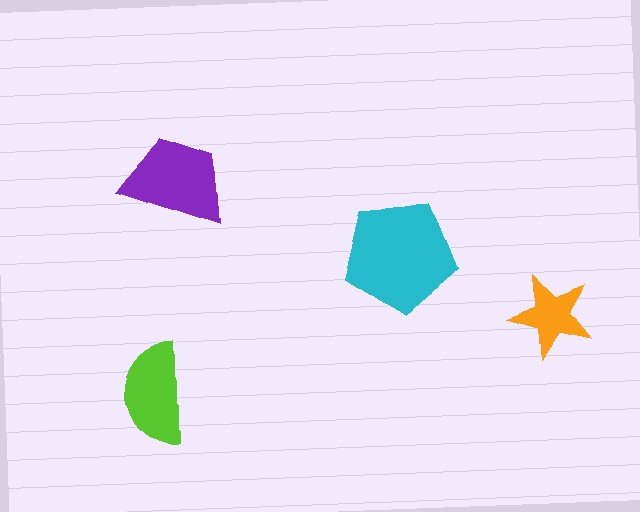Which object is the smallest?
The orange star.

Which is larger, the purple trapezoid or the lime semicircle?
The purple trapezoid.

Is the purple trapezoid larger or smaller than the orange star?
Larger.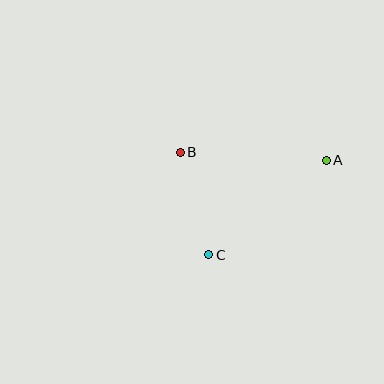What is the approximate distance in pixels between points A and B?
The distance between A and B is approximately 146 pixels.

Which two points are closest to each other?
Points B and C are closest to each other.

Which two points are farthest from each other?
Points A and C are farthest from each other.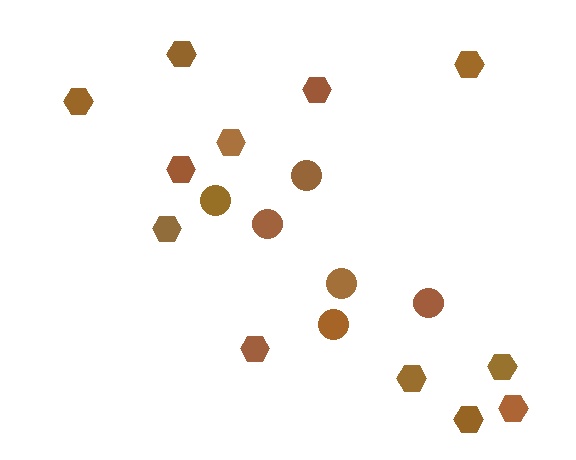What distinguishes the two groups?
There are 2 groups: one group of hexagons (12) and one group of circles (6).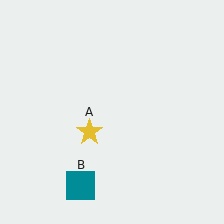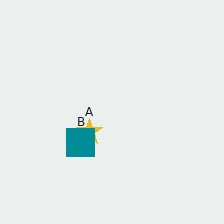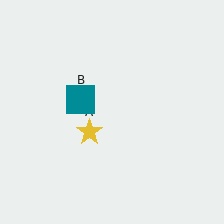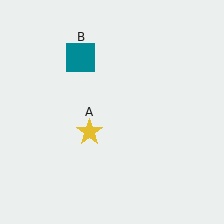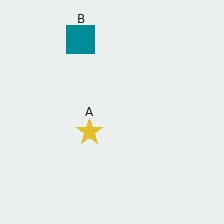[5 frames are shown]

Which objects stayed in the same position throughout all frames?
Yellow star (object A) remained stationary.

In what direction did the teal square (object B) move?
The teal square (object B) moved up.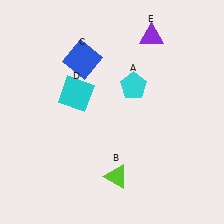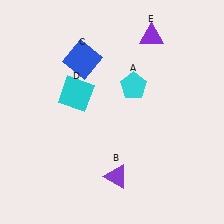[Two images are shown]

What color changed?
The triangle (B) changed from lime in Image 1 to purple in Image 2.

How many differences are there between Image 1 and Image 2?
There is 1 difference between the two images.